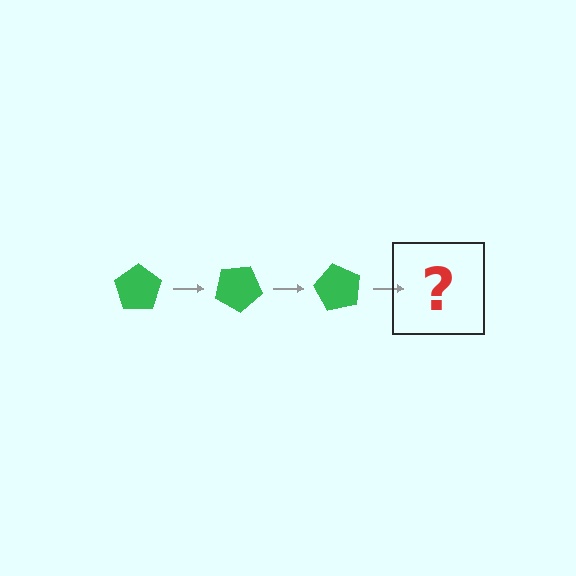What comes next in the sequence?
The next element should be a green pentagon rotated 90 degrees.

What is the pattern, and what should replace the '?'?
The pattern is that the pentagon rotates 30 degrees each step. The '?' should be a green pentagon rotated 90 degrees.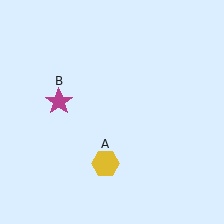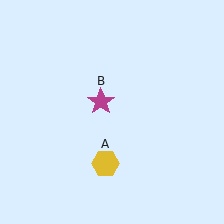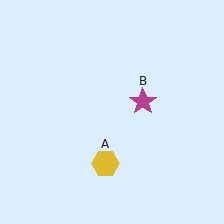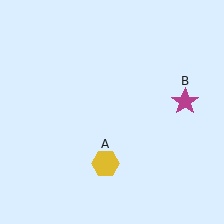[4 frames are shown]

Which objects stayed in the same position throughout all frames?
Yellow hexagon (object A) remained stationary.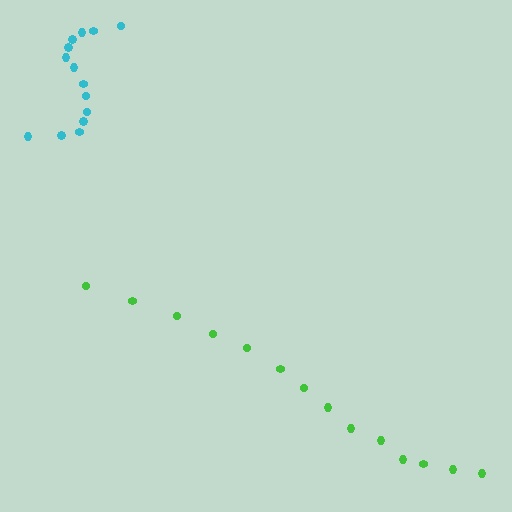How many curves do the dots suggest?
There are 2 distinct paths.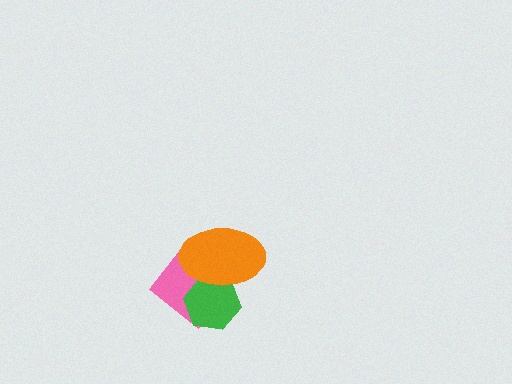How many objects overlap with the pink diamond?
2 objects overlap with the pink diamond.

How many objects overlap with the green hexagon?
2 objects overlap with the green hexagon.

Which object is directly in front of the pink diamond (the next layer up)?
The green hexagon is directly in front of the pink diamond.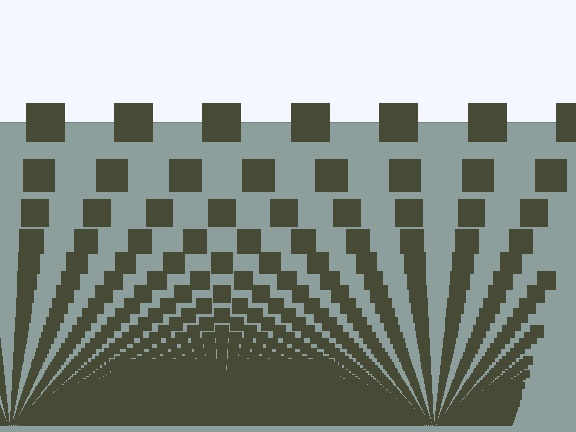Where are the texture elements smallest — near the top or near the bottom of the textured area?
Near the bottom.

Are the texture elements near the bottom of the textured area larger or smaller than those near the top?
Smaller. The gradient is inverted — elements near the bottom are smaller and denser.